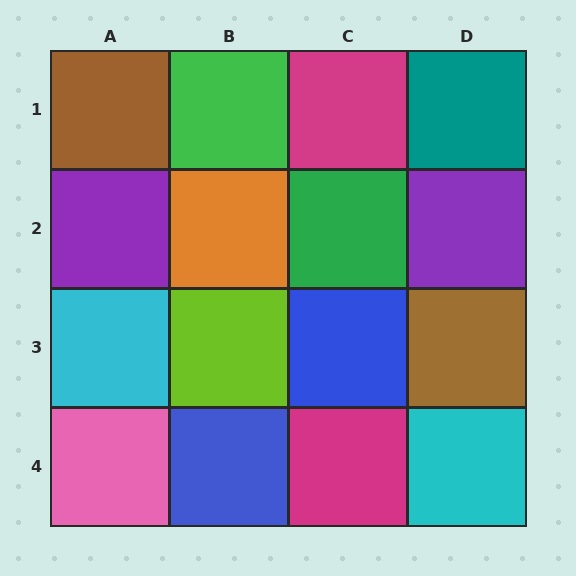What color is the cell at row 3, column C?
Blue.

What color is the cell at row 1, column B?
Green.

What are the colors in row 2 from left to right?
Purple, orange, green, purple.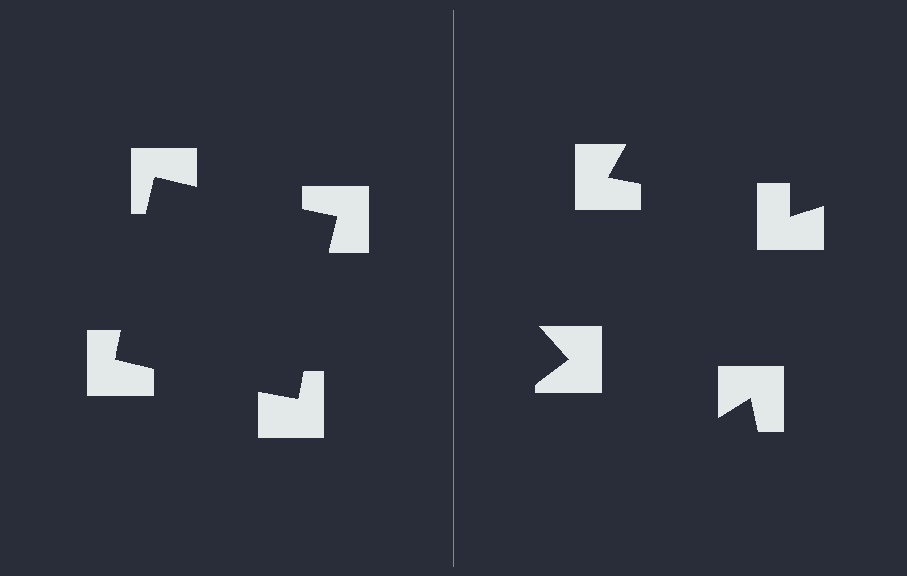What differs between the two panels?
The notched squares are positioned identically on both sides; only the wedge orientations differ. On the left they align to a square; on the right they are misaligned.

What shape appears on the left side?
An illusory square.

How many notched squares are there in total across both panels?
8 — 4 on each side.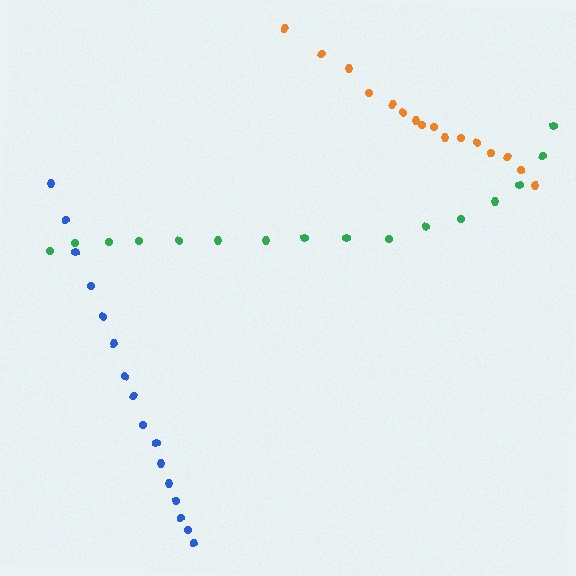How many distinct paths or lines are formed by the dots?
There are 3 distinct paths.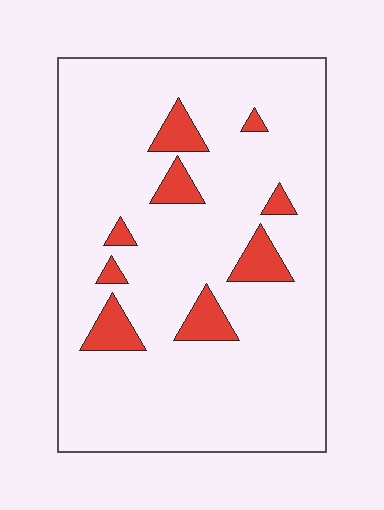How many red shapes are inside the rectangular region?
9.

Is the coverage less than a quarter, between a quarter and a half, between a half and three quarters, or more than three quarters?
Less than a quarter.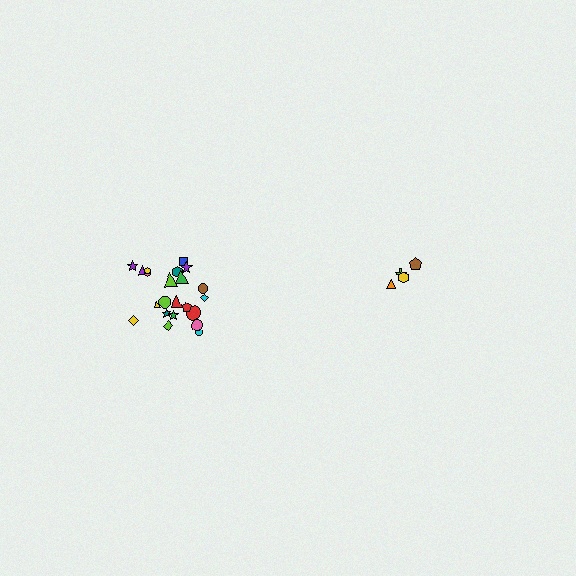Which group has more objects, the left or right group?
The left group.